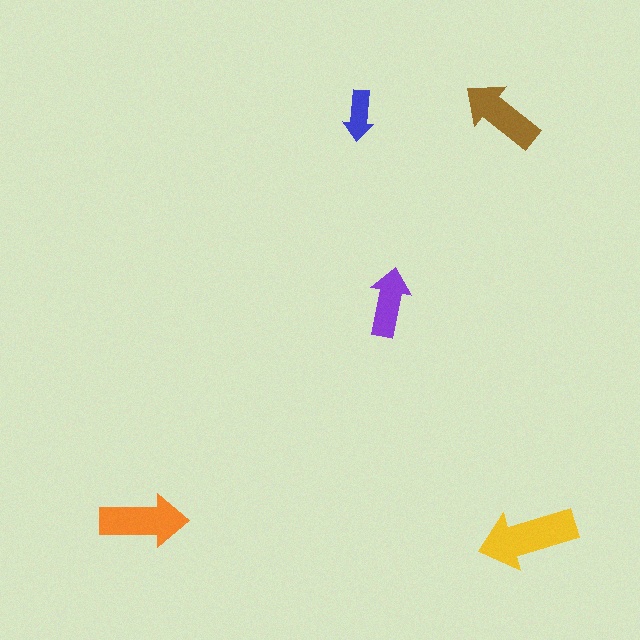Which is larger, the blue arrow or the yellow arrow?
The yellow one.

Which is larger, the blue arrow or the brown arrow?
The brown one.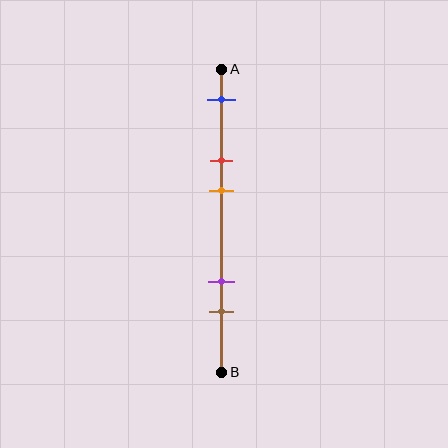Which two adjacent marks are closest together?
The red and orange marks are the closest adjacent pair.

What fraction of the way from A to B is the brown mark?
The brown mark is approximately 80% (0.8) of the way from A to B.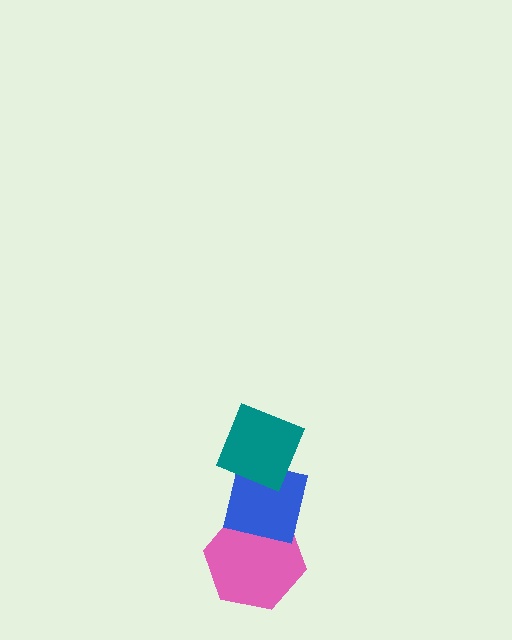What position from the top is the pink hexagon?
The pink hexagon is 3rd from the top.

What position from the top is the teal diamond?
The teal diamond is 1st from the top.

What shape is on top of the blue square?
The teal diamond is on top of the blue square.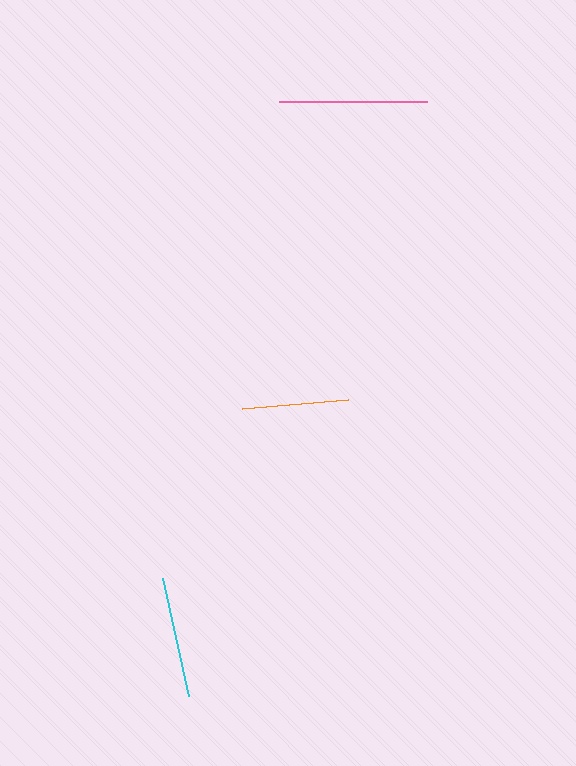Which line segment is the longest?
The pink line is the longest at approximately 148 pixels.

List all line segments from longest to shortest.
From longest to shortest: pink, cyan, orange.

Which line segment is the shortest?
The orange line is the shortest at approximately 106 pixels.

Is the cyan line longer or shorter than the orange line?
The cyan line is longer than the orange line.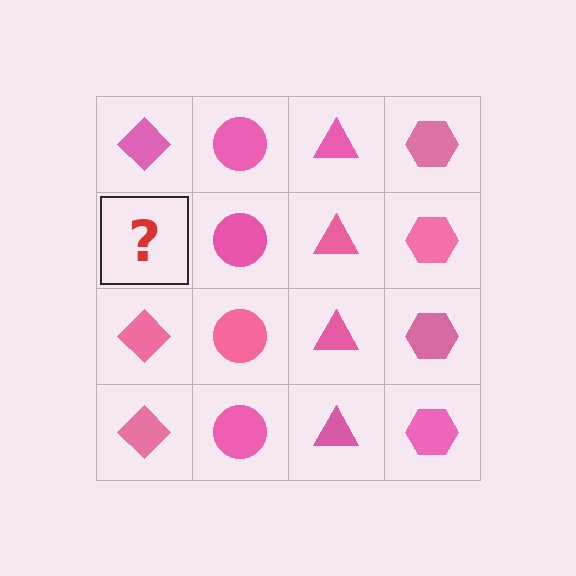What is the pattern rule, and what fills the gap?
The rule is that each column has a consistent shape. The gap should be filled with a pink diamond.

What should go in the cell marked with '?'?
The missing cell should contain a pink diamond.